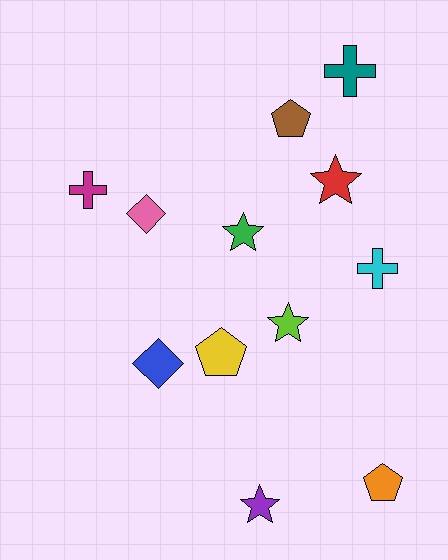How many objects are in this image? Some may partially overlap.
There are 12 objects.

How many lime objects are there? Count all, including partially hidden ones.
There is 1 lime object.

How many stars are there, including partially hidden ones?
There are 4 stars.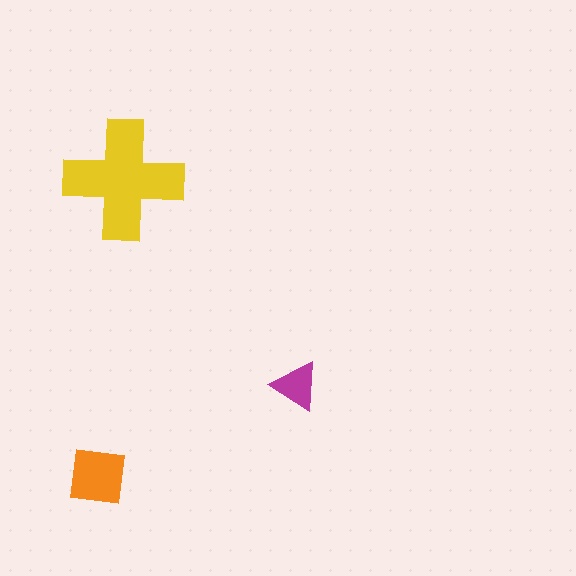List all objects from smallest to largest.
The magenta triangle, the orange square, the yellow cross.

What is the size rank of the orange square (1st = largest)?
2nd.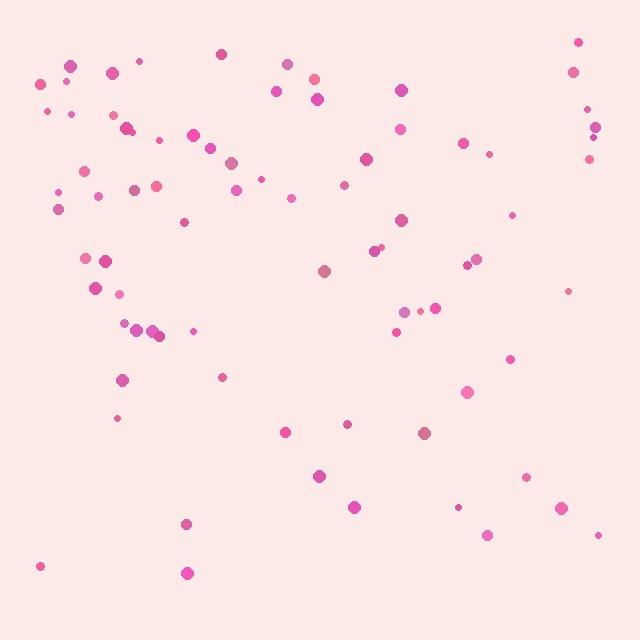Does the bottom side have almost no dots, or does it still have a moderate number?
Still a moderate number, just noticeably fewer than the top.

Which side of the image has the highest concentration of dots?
The top.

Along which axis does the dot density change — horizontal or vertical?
Vertical.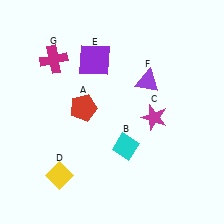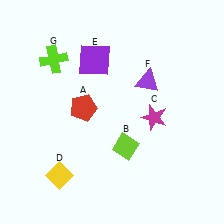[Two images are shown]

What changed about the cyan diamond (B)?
In Image 1, B is cyan. In Image 2, it changed to lime.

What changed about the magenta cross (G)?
In Image 1, G is magenta. In Image 2, it changed to lime.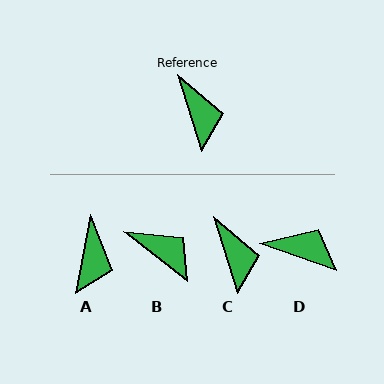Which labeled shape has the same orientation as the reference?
C.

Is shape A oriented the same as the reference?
No, it is off by about 28 degrees.